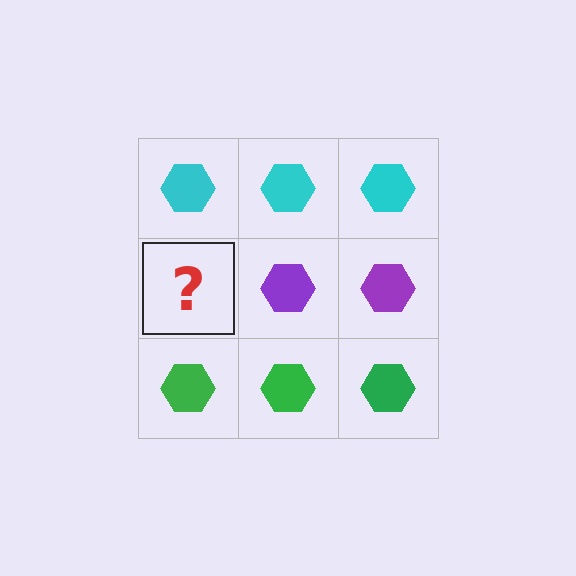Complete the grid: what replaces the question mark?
The question mark should be replaced with a purple hexagon.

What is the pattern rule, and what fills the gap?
The rule is that each row has a consistent color. The gap should be filled with a purple hexagon.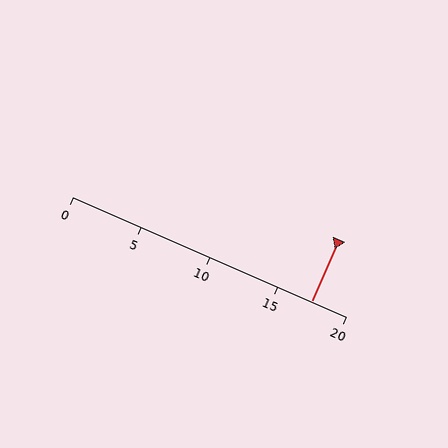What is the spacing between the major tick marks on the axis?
The major ticks are spaced 5 apart.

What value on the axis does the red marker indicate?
The marker indicates approximately 17.5.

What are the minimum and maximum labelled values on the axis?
The axis runs from 0 to 20.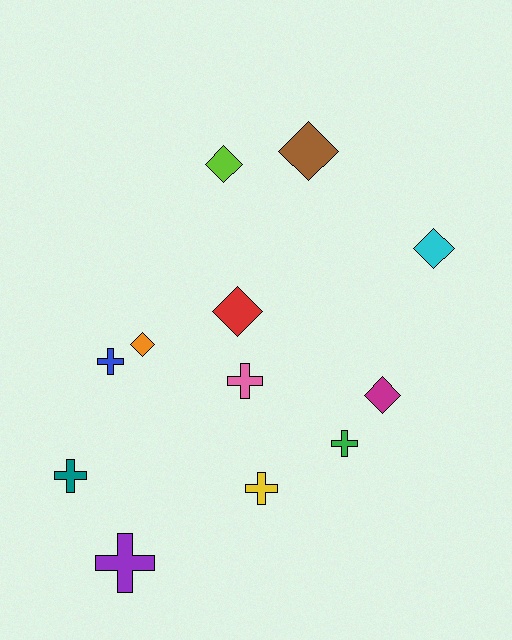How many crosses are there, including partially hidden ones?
There are 6 crosses.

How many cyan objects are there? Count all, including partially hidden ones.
There is 1 cyan object.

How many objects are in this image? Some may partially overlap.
There are 12 objects.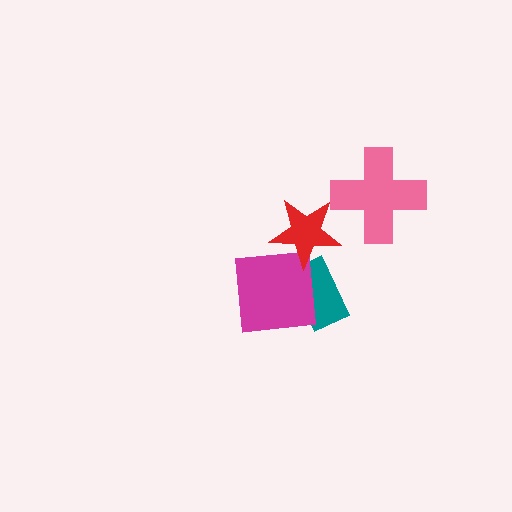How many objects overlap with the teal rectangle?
2 objects overlap with the teal rectangle.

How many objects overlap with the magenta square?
2 objects overlap with the magenta square.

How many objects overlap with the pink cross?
0 objects overlap with the pink cross.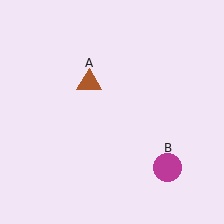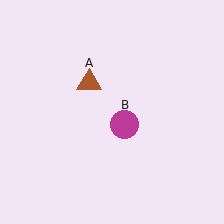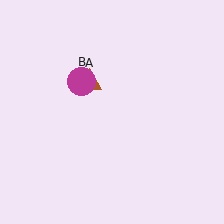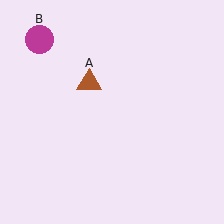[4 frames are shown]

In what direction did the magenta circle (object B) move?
The magenta circle (object B) moved up and to the left.